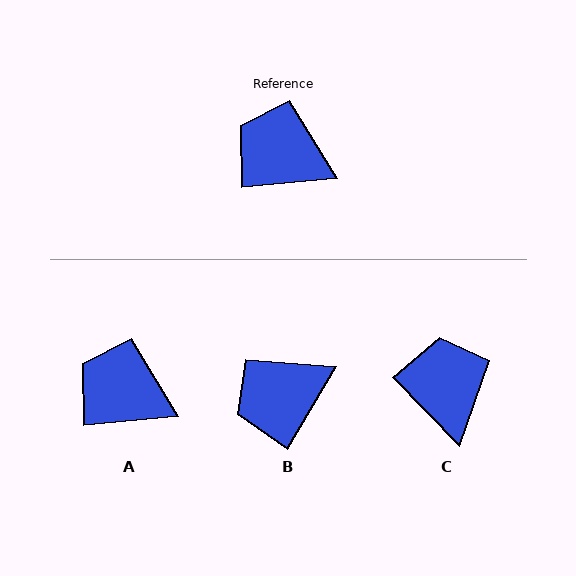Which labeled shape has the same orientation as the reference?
A.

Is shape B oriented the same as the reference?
No, it is off by about 54 degrees.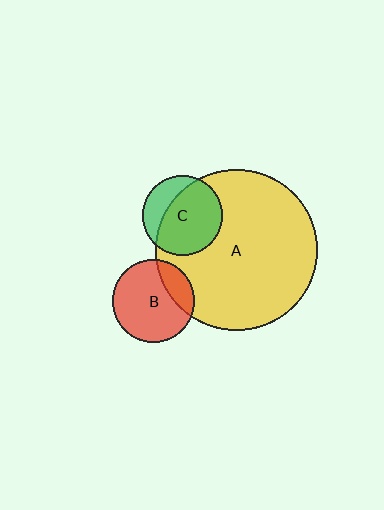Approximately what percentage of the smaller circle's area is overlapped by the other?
Approximately 20%.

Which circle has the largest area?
Circle A (yellow).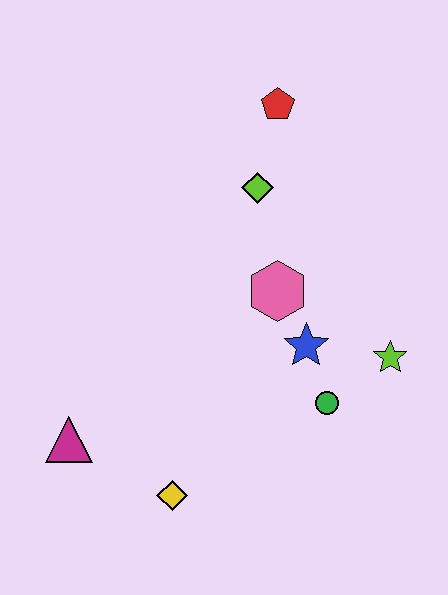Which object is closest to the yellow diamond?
The magenta triangle is closest to the yellow diamond.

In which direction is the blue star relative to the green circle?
The blue star is above the green circle.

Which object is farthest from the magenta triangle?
The red pentagon is farthest from the magenta triangle.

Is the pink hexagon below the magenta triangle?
No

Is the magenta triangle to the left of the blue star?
Yes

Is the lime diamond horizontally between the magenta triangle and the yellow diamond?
No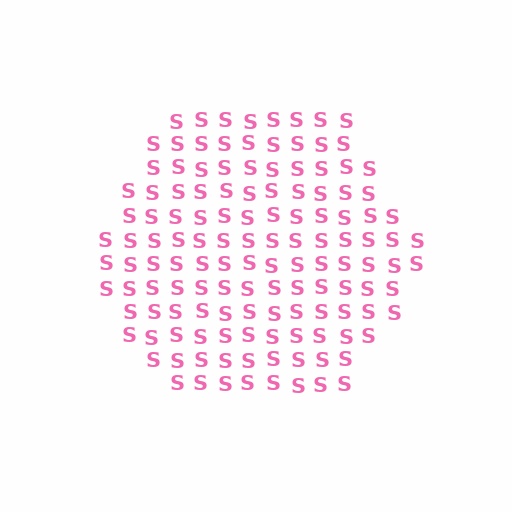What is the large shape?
The large shape is a hexagon.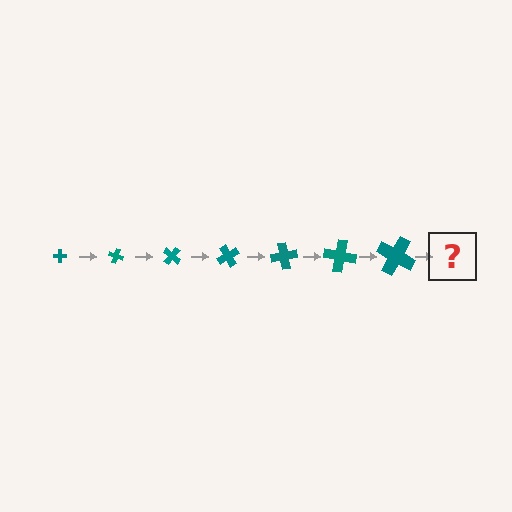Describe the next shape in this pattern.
It should be a cross, larger than the previous one and rotated 140 degrees from the start.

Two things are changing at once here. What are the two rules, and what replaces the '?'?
The two rules are that the cross grows larger each step and it rotates 20 degrees each step. The '?' should be a cross, larger than the previous one and rotated 140 degrees from the start.